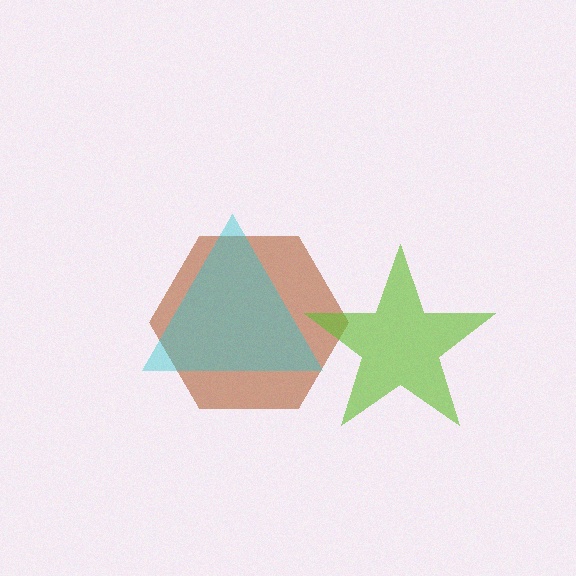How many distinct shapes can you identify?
There are 3 distinct shapes: a brown hexagon, a lime star, a cyan triangle.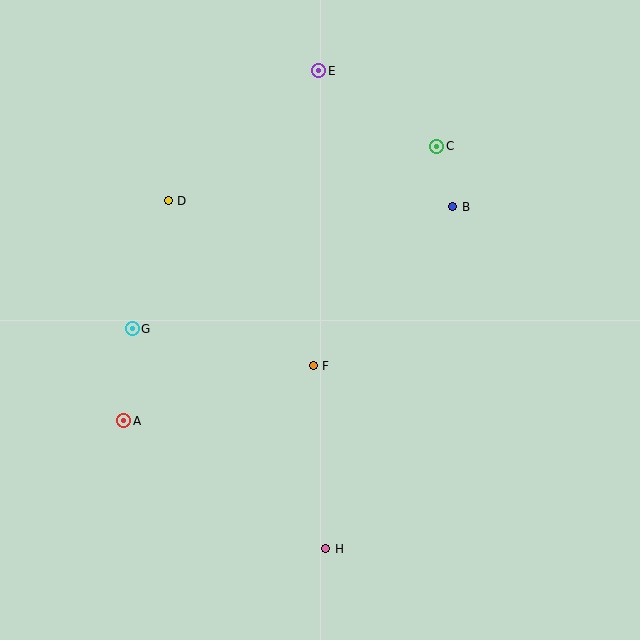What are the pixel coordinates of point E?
Point E is at (319, 71).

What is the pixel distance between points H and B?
The distance between H and B is 365 pixels.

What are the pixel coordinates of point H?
Point H is at (326, 549).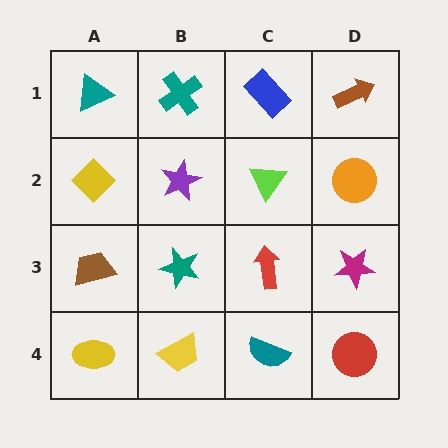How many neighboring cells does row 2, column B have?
4.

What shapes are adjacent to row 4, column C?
A red arrow (row 3, column C), a yellow trapezoid (row 4, column B), a red circle (row 4, column D).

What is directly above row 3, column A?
A yellow diamond.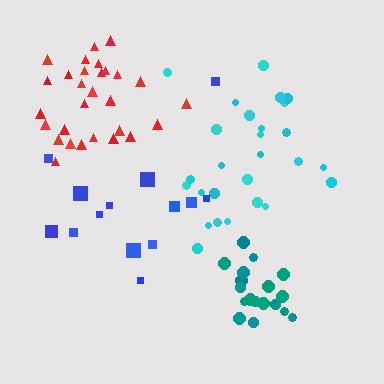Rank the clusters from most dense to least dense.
teal, red, cyan, blue.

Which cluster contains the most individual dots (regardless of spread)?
Red (29).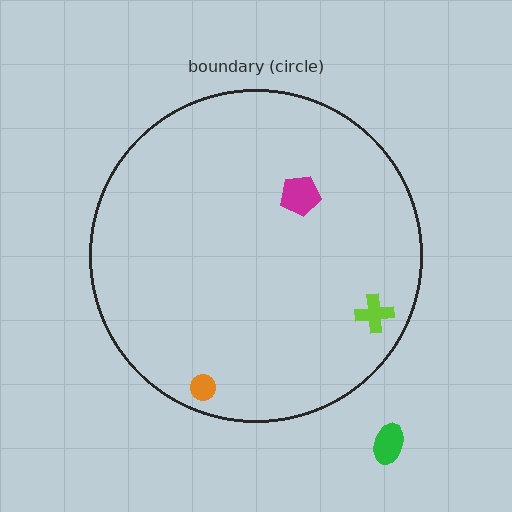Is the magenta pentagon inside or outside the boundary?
Inside.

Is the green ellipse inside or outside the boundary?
Outside.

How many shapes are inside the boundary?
3 inside, 1 outside.